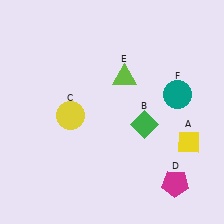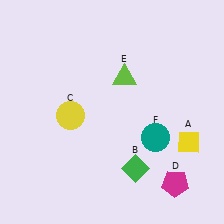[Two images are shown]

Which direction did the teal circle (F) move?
The teal circle (F) moved down.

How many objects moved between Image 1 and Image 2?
2 objects moved between the two images.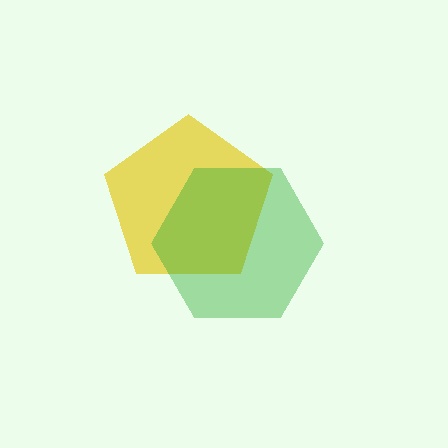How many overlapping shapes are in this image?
There are 2 overlapping shapes in the image.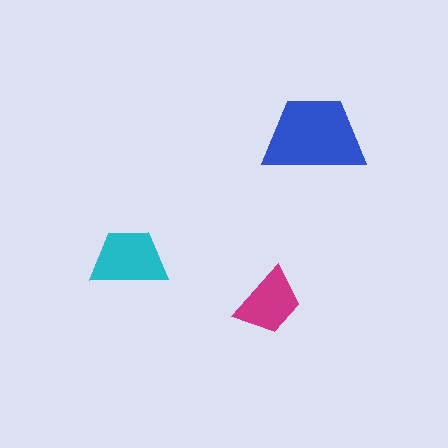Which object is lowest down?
The magenta trapezoid is bottommost.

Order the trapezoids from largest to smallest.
the blue one, the cyan one, the magenta one.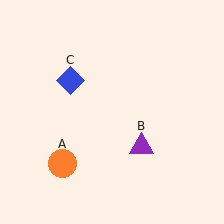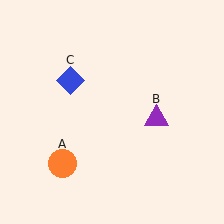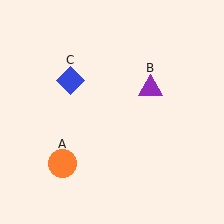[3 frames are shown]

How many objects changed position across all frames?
1 object changed position: purple triangle (object B).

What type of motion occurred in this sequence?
The purple triangle (object B) rotated counterclockwise around the center of the scene.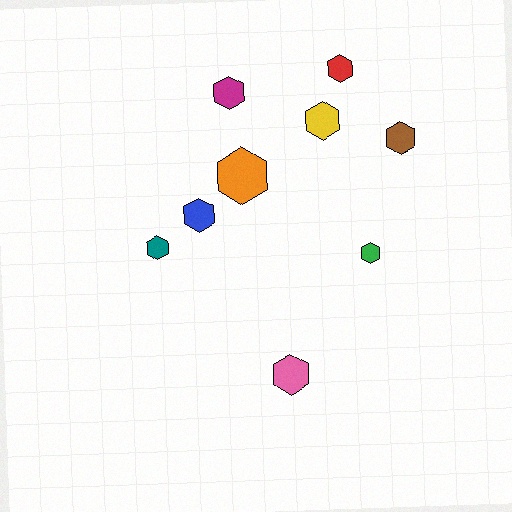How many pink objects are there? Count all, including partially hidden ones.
There is 1 pink object.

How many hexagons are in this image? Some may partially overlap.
There are 9 hexagons.